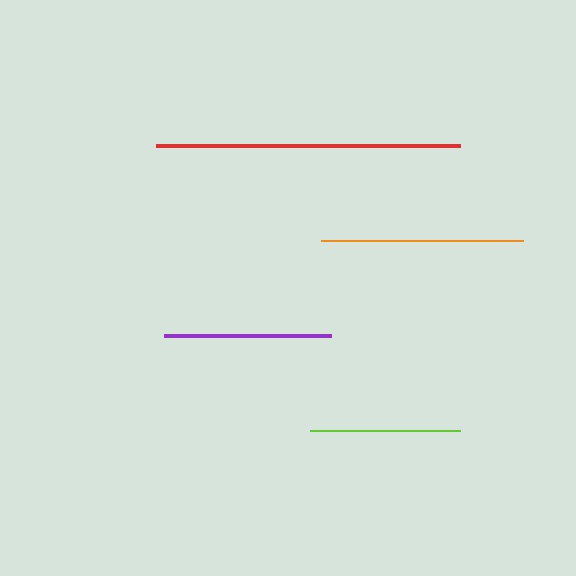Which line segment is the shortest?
The lime line is the shortest at approximately 149 pixels.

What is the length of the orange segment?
The orange segment is approximately 201 pixels long.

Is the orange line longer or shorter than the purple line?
The orange line is longer than the purple line.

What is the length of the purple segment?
The purple segment is approximately 167 pixels long.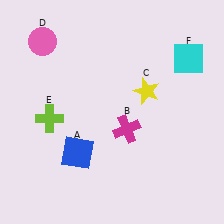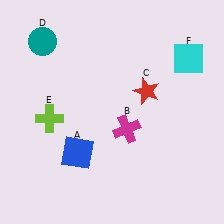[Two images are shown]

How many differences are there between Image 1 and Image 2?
There are 2 differences between the two images.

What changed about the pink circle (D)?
In Image 1, D is pink. In Image 2, it changed to teal.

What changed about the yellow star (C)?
In Image 1, C is yellow. In Image 2, it changed to red.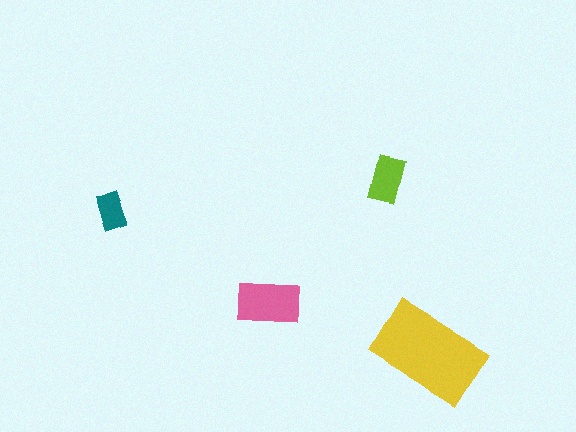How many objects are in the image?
There are 4 objects in the image.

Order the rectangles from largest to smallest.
the yellow one, the pink one, the lime one, the teal one.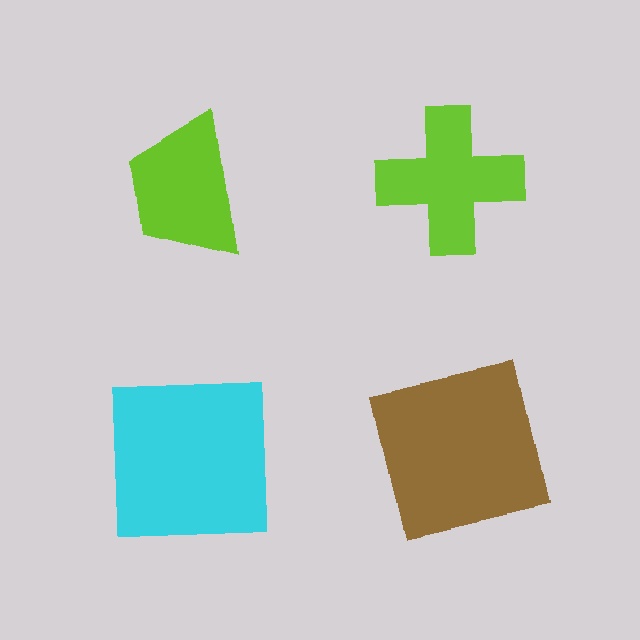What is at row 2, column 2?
A brown square.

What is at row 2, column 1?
A cyan square.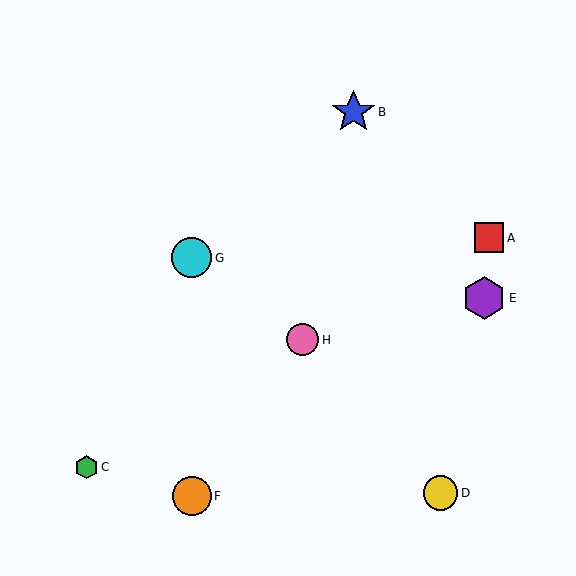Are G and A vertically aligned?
No, G is at x≈192 and A is at x≈489.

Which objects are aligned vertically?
Objects F, G are aligned vertically.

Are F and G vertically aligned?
Yes, both are at x≈192.